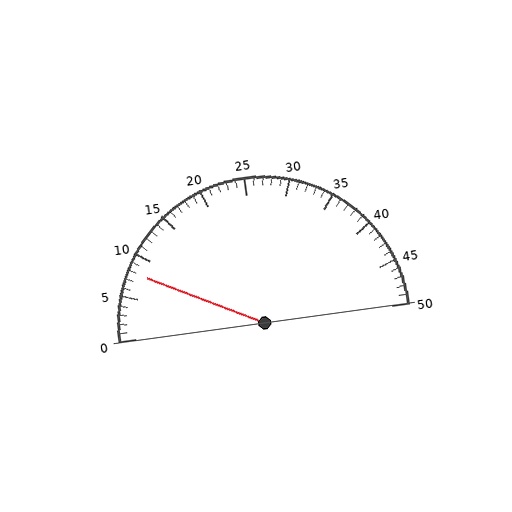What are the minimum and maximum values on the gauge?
The gauge ranges from 0 to 50.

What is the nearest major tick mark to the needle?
The nearest major tick mark is 10.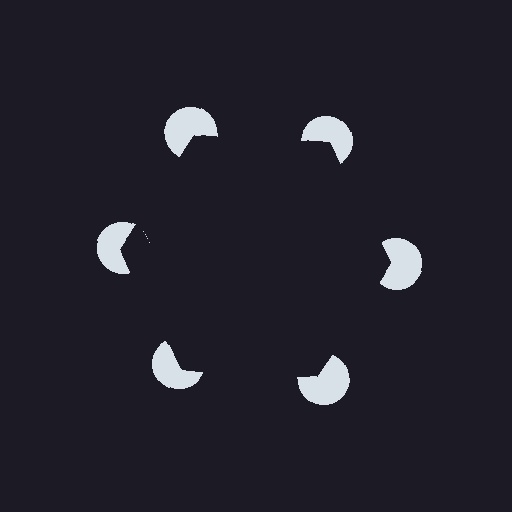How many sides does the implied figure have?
6 sides.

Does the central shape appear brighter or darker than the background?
It typically appears slightly darker than the background, even though no actual brightness change is drawn.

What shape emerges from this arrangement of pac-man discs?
An illusory hexagon — its edges are inferred from the aligned wedge cuts in the pac-man discs, not physically drawn.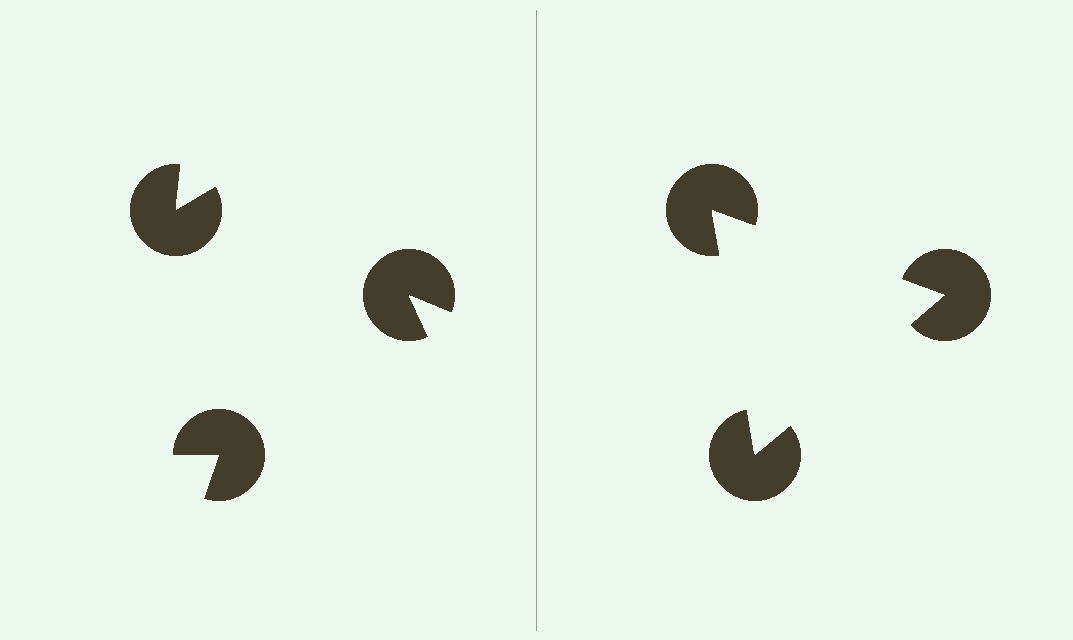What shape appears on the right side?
An illusory triangle.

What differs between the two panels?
The pac-man discs are positioned identically on both sides; only the wedge orientations differ. On the right they align to a triangle; on the left they are misaligned.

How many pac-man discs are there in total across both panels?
6 — 3 on each side.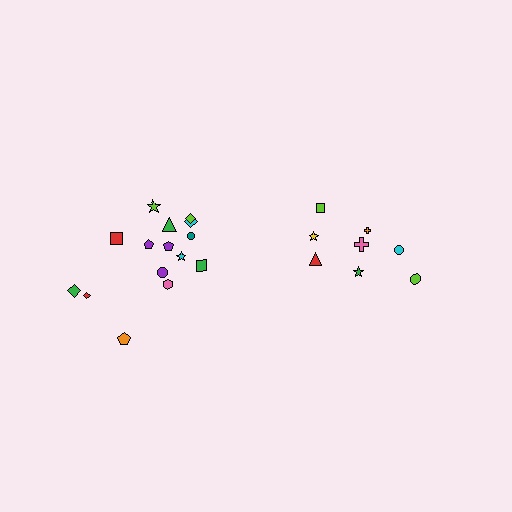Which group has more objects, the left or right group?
The left group.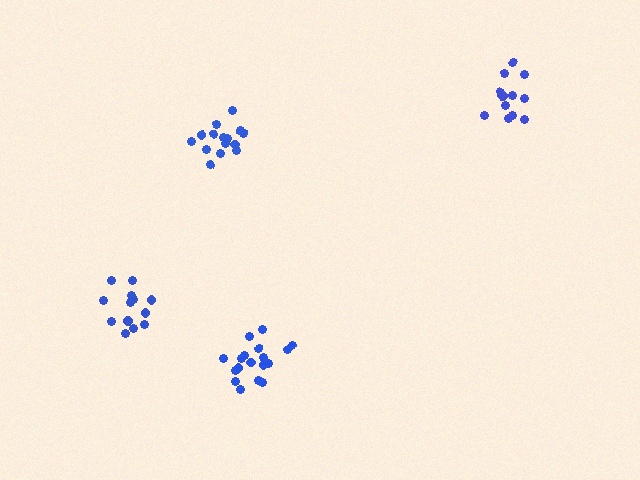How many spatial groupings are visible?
There are 4 spatial groupings.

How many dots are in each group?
Group 1: 15 dots, Group 2: 13 dots, Group 3: 18 dots, Group 4: 13 dots (59 total).